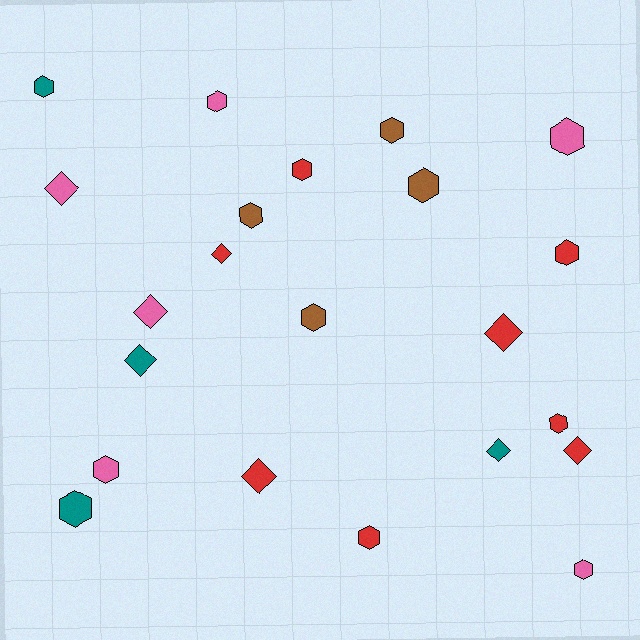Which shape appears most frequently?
Hexagon, with 14 objects.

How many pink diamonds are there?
There are 2 pink diamonds.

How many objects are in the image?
There are 22 objects.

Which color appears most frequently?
Red, with 8 objects.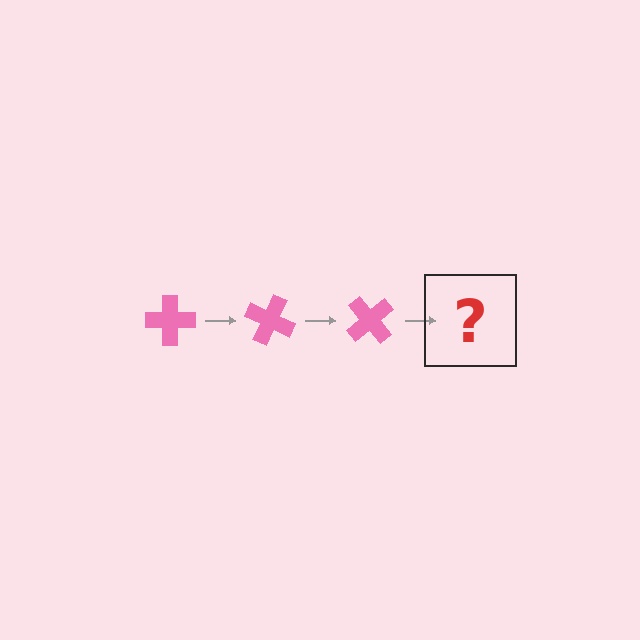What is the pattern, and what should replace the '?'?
The pattern is that the cross rotates 25 degrees each step. The '?' should be a pink cross rotated 75 degrees.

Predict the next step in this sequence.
The next step is a pink cross rotated 75 degrees.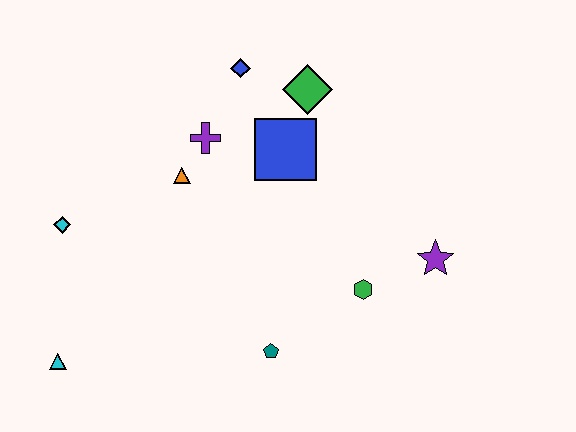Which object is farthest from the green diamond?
The cyan triangle is farthest from the green diamond.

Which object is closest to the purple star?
The green hexagon is closest to the purple star.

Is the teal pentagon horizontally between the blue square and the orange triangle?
Yes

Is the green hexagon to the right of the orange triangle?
Yes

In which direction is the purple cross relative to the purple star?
The purple cross is to the left of the purple star.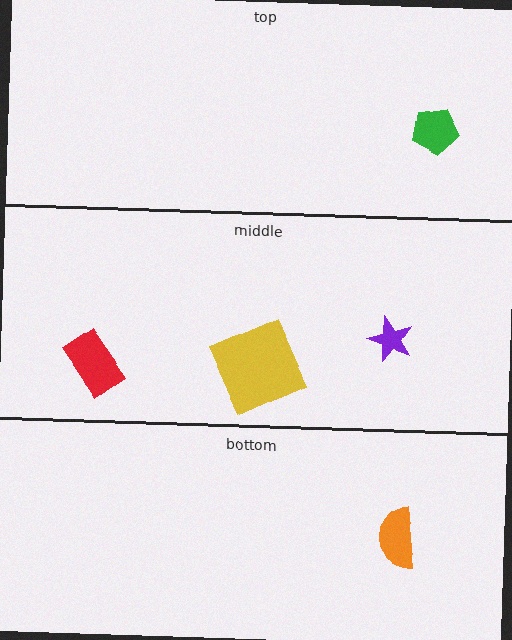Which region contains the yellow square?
The middle region.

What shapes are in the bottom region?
The orange semicircle.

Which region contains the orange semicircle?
The bottom region.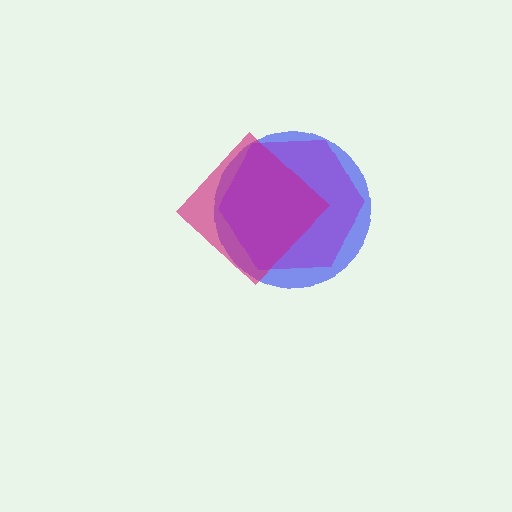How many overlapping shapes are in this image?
There are 3 overlapping shapes in the image.